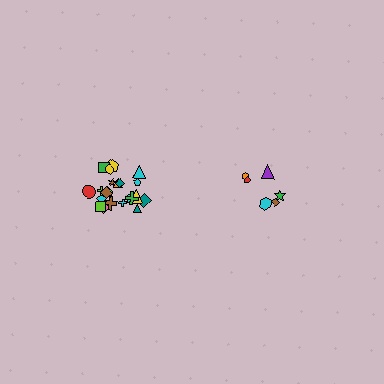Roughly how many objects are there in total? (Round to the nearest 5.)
Roughly 30 objects in total.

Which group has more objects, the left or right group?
The left group.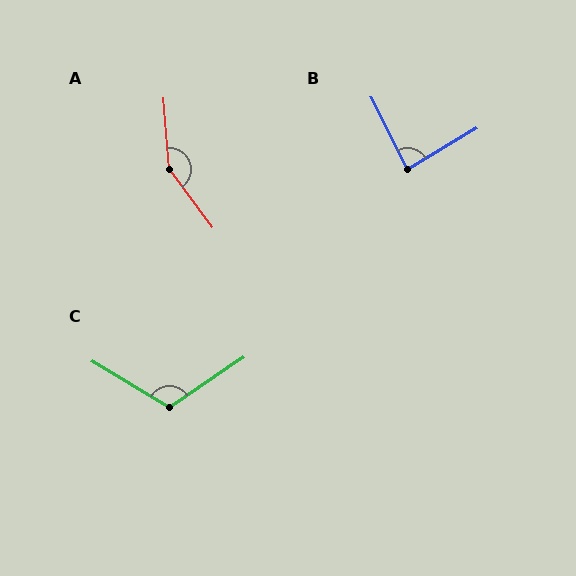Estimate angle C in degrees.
Approximately 115 degrees.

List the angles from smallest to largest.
B (86°), C (115°), A (148°).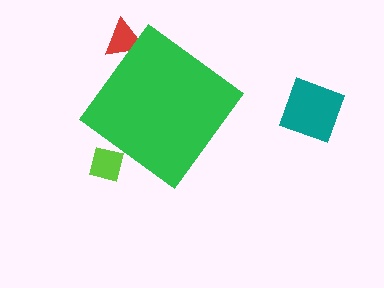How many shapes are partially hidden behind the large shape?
2 shapes are partially hidden.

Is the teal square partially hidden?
No, the teal square is fully visible.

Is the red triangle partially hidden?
Yes, the red triangle is partially hidden behind the green diamond.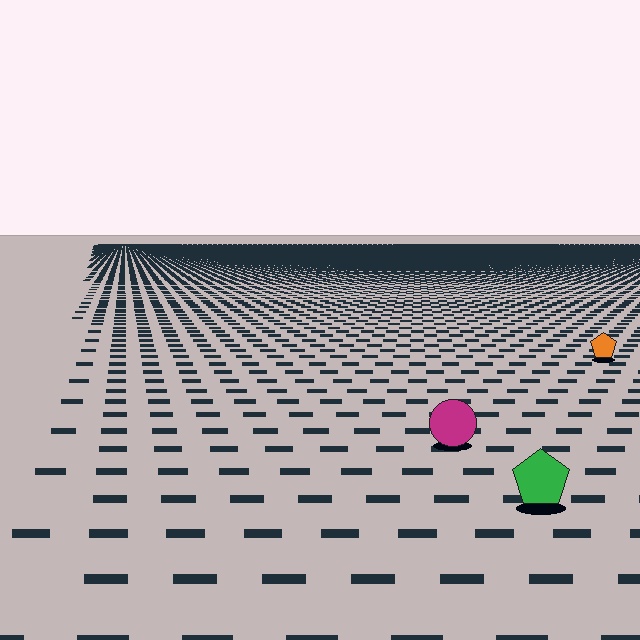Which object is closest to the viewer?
The green pentagon is closest. The texture marks near it are larger and more spread out.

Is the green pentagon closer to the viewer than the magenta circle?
Yes. The green pentagon is closer — you can tell from the texture gradient: the ground texture is coarser near it.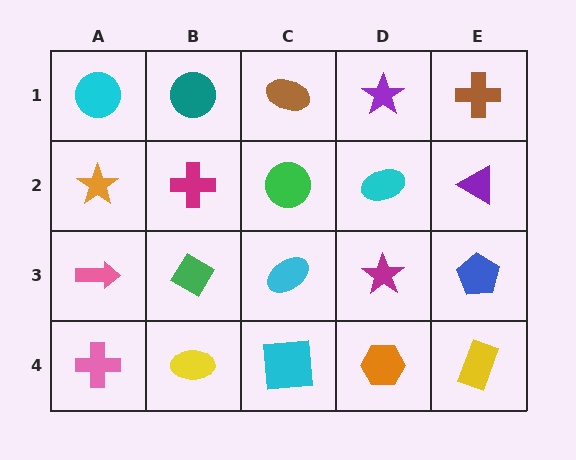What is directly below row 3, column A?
A pink cross.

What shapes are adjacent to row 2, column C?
A brown ellipse (row 1, column C), a cyan ellipse (row 3, column C), a magenta cross (row 2, column B), a cyan ellipse (row 2, column D).